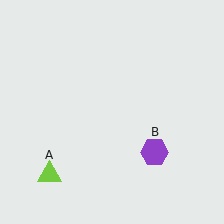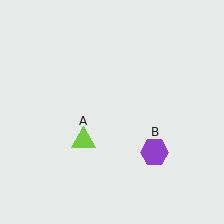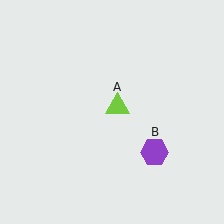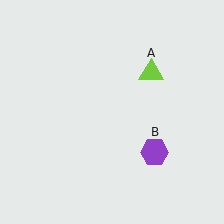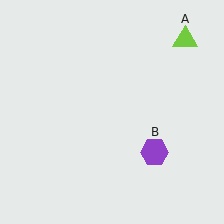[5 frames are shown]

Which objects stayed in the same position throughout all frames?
Purple hexagon (object B) remained stationary.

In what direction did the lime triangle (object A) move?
The lime triangle (object A) moved up and to the right.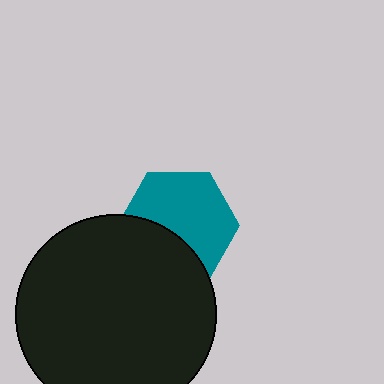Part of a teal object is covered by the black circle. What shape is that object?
It is a hexagon.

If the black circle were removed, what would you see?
You would see the complete teal hexagon.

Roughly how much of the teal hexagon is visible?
About half of it is visible (roughly 64%).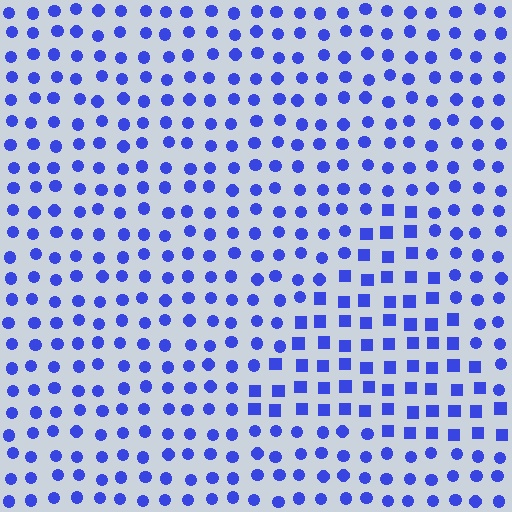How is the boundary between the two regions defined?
The boundary is defined by a change in element shape: squares inside vs. circles outside. All elements share the same color and spacing.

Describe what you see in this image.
The image is filled with small blue elements arranged in a uniform grid. A triangle-shaped region contains squares, while the surrounding area contains circles. The boundary is defined purely by the change in element shape.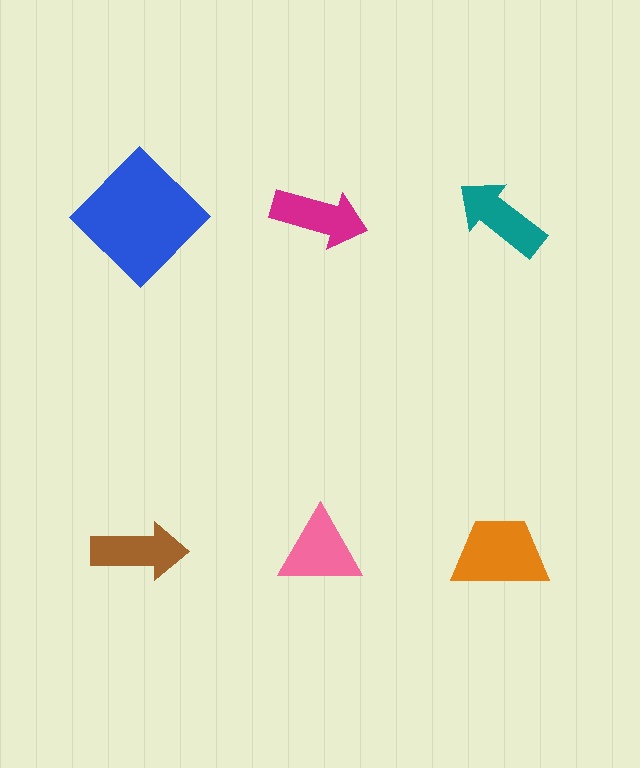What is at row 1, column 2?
A magenta arrow.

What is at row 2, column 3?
An orange trapezoid.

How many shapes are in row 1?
3 shapes.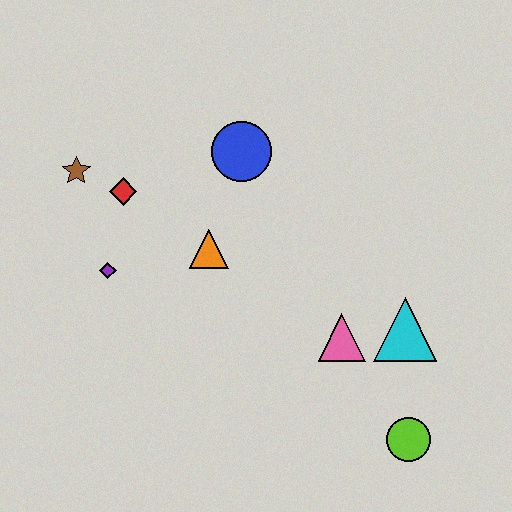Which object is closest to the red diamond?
The brown star is closest to the red diamond.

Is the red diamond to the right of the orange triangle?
No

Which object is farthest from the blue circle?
The lime circle is farthest from the blue circle.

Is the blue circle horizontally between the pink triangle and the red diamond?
Yes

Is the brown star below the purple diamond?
No